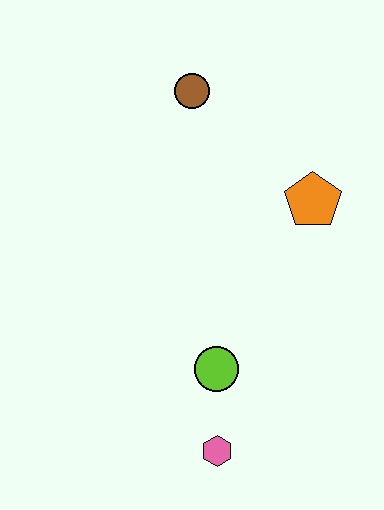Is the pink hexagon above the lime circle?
No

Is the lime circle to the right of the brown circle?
Yes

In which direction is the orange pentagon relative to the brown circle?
The orange pentagon is to the right of the brown circle.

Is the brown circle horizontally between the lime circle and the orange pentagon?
No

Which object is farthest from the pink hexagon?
The brown circle is farthest from the pink hexagon.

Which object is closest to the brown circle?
The orange pentagon is closest to the brown circle.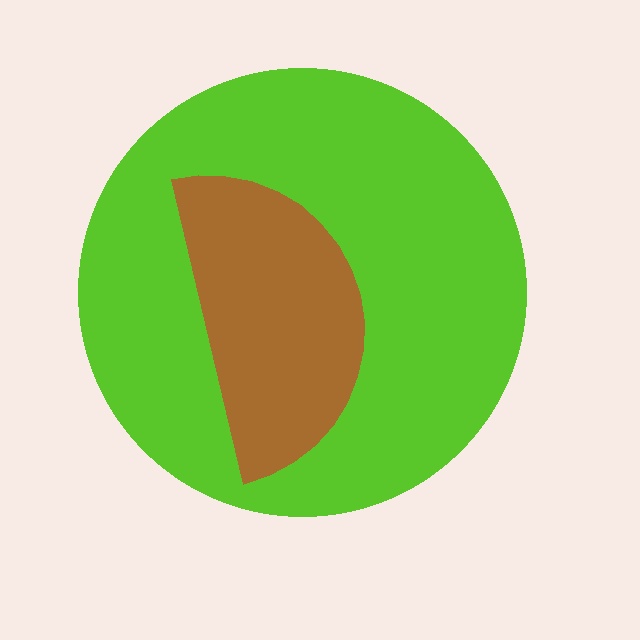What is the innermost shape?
The brown semicircle.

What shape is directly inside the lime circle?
The brown semicircle.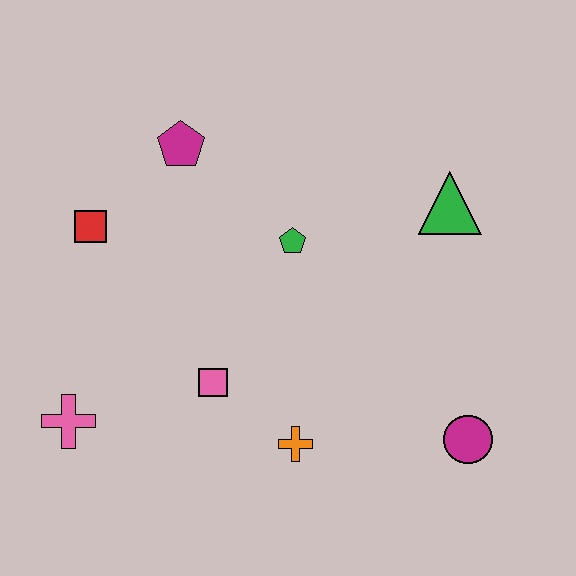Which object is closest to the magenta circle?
The orange cross is closest to the magenta circle.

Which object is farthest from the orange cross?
The magenta pentagon is farthest from the orange cross.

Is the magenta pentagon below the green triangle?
No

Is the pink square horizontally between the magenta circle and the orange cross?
No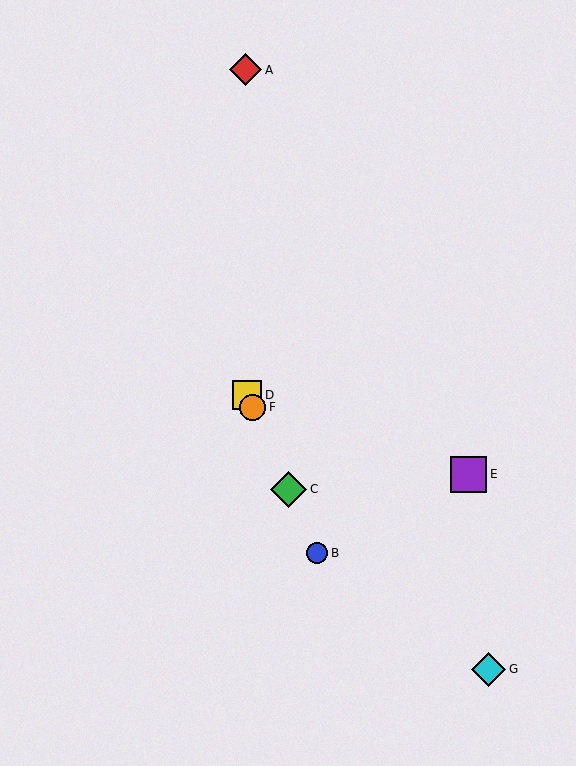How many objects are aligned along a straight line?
4 objects (B, C, D, F) are aligned along a straight line.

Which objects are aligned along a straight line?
Objects B, C, D, F are aligned along a straight line.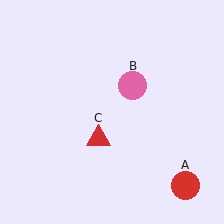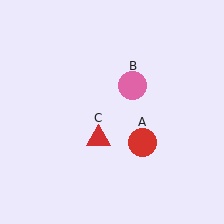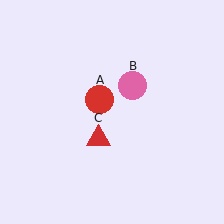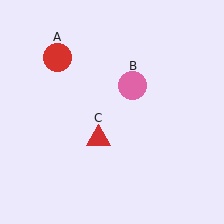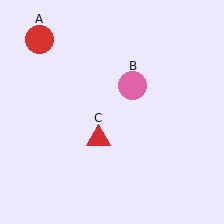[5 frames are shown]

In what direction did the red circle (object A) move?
The red circle (object A) moved up and to the left.